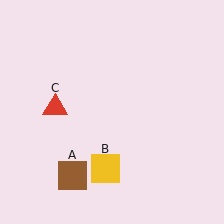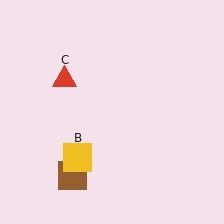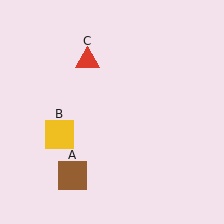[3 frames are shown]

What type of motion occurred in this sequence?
The yellow square (object B), red triangle (object C) rotated clockwise around the center of the scene.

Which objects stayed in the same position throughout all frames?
Brown square (object A) remained stationary.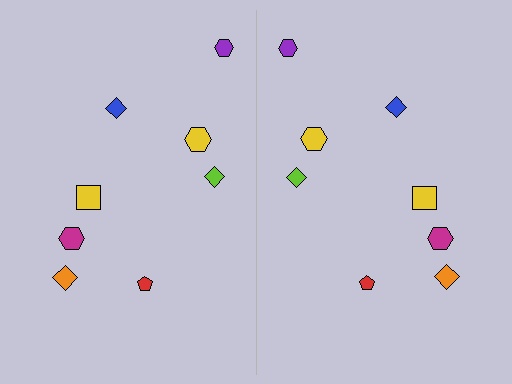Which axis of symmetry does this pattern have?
The pattern has a vertical axis of symmetry running through the center of the image.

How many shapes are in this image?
There are 16 shapes in this image.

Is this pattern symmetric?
Yes, this pattern has bilateral (reflection) symmetry.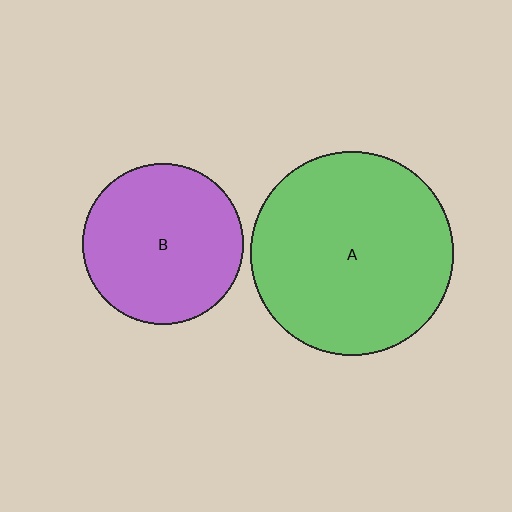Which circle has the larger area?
Circle A (green).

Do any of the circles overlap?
No, none of the circles overlap.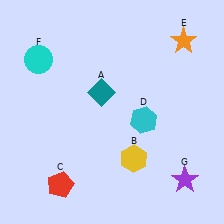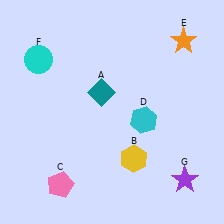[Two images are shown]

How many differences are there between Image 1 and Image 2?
There is 1 difference between the two images.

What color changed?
The pentagon (C) changed from red in Image 1 to pink in Image 2.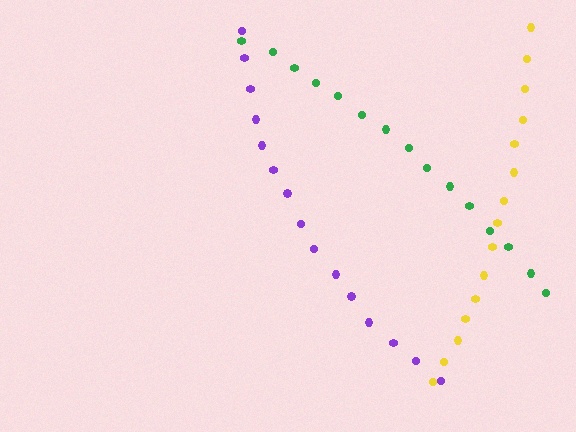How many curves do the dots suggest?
There are 3 distinct paths.